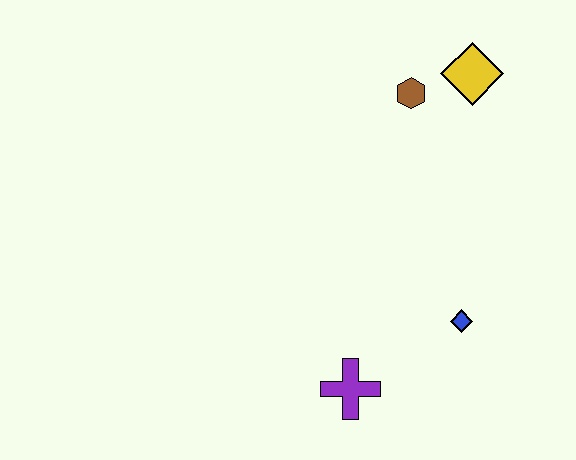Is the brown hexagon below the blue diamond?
No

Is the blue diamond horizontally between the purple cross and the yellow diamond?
Yes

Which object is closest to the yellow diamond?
The brown hexagon is closest to the yellow diamond.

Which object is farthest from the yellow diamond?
The purple cross is farthest from the yellow diamond.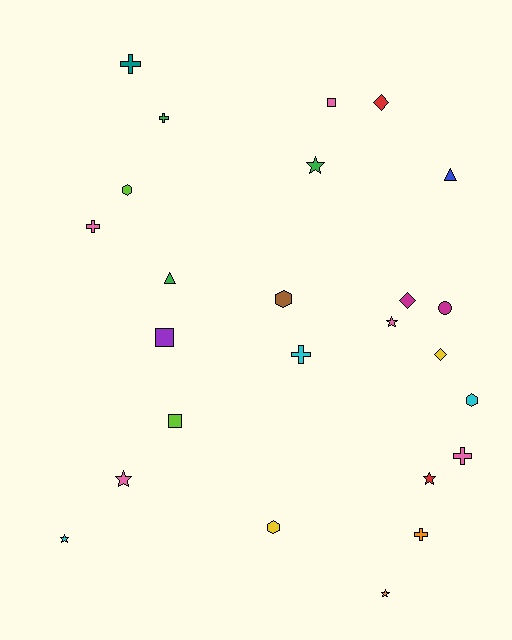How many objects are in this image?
There are 25 objects.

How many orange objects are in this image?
There are 2 orange objects.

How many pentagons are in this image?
There are no pentagons.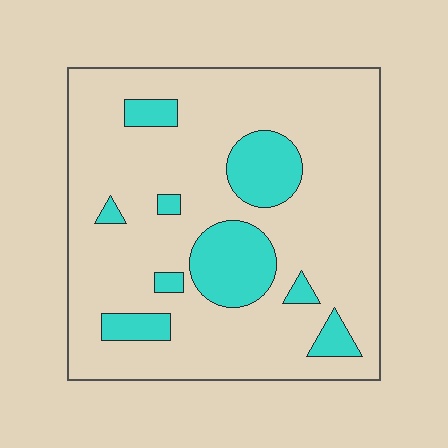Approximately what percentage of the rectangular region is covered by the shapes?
Approximately 20%.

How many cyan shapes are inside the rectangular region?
9.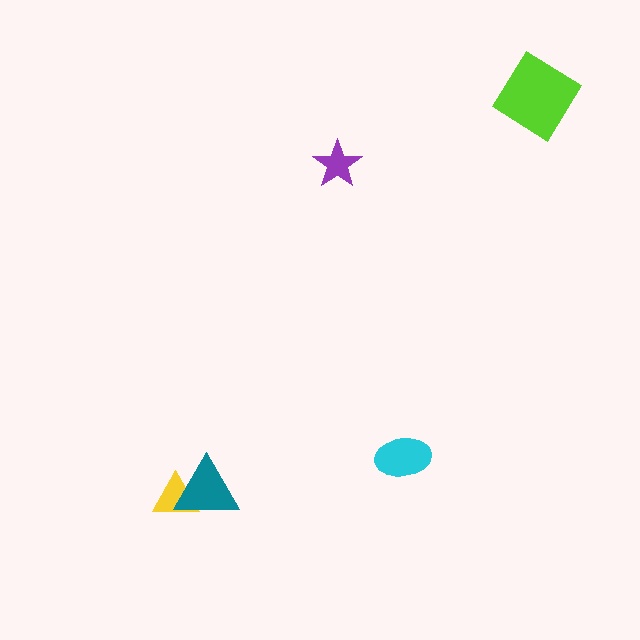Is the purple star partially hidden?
No, no other shape covers it.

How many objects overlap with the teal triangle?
1 object overlaps with the teal triangle.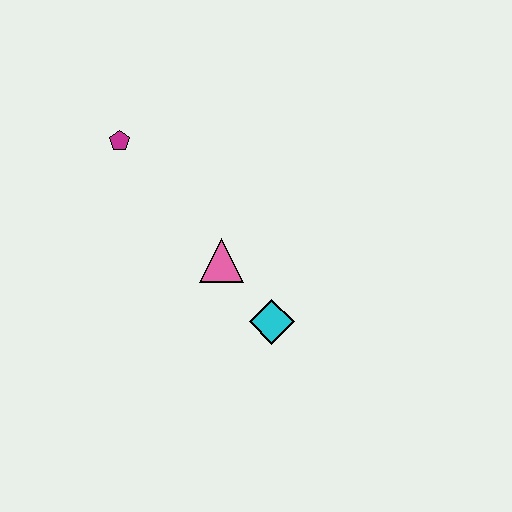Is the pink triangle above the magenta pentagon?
No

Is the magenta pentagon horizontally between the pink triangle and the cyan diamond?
No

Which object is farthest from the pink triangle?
The magenta pentagon is farthest from the pink triangle.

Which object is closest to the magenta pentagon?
The pink triangle is closest to the magenta pentagon.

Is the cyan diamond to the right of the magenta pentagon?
Yes